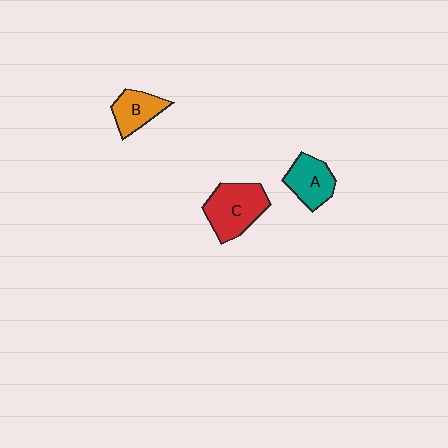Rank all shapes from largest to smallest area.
From largest to smallest: C (red), A (teal), B (orange).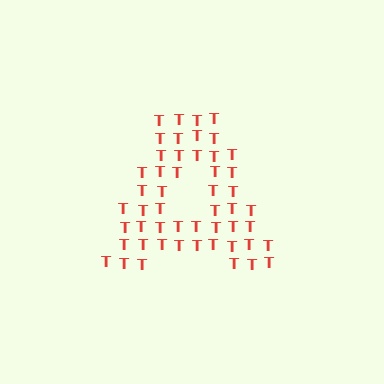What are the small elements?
The small elements are letter T's.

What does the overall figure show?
The overall figure shows the letter A.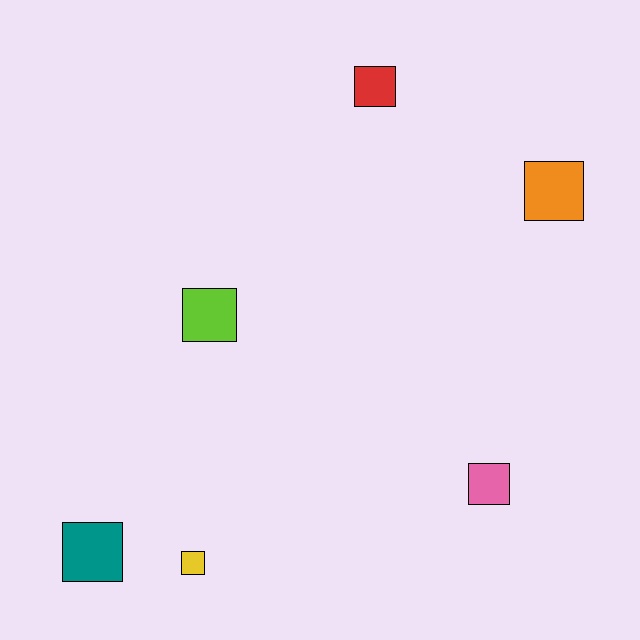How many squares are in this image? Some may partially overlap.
There are 6 squares.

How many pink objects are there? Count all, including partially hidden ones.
There is 1 pink object.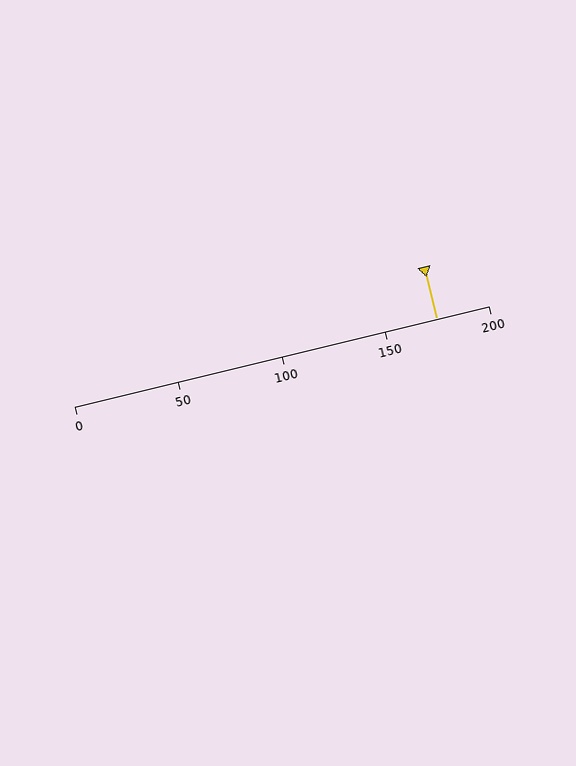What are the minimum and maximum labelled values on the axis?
The axis runs from 0 to 200.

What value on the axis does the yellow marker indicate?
The marker indicates approximately 175.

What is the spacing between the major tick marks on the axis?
The major ticks are spaced 50 apart.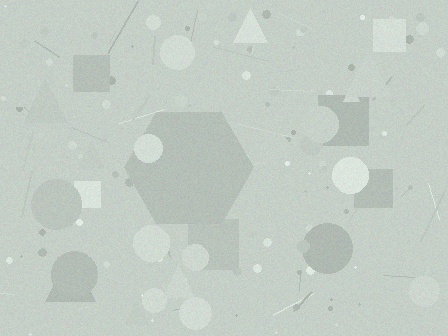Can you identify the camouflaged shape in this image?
The camouflaged shape is a hexagon.